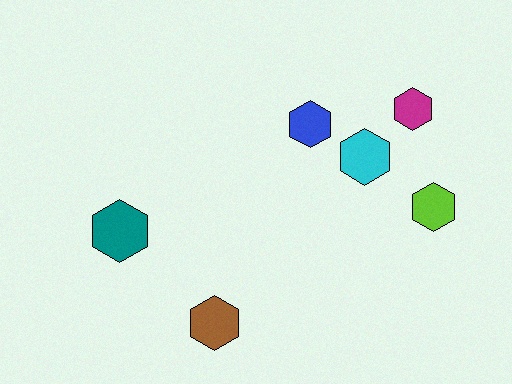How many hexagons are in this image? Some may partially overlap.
There are 6 hexagons.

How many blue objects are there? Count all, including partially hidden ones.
There is 1 blue object.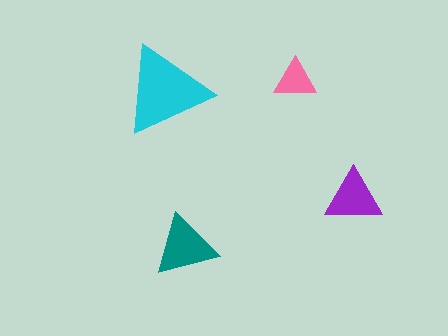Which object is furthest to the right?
The purple triangle is rightmost.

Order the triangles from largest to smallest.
the cyan one, the teal one, the purple one, the pink one.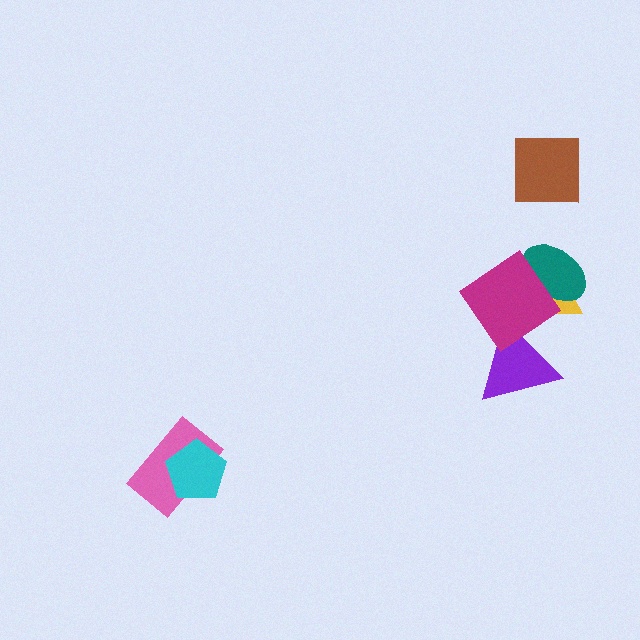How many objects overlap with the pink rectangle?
1 object overlaps with the pink rectangle.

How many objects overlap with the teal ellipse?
2 objects overlap with the teal ellipse.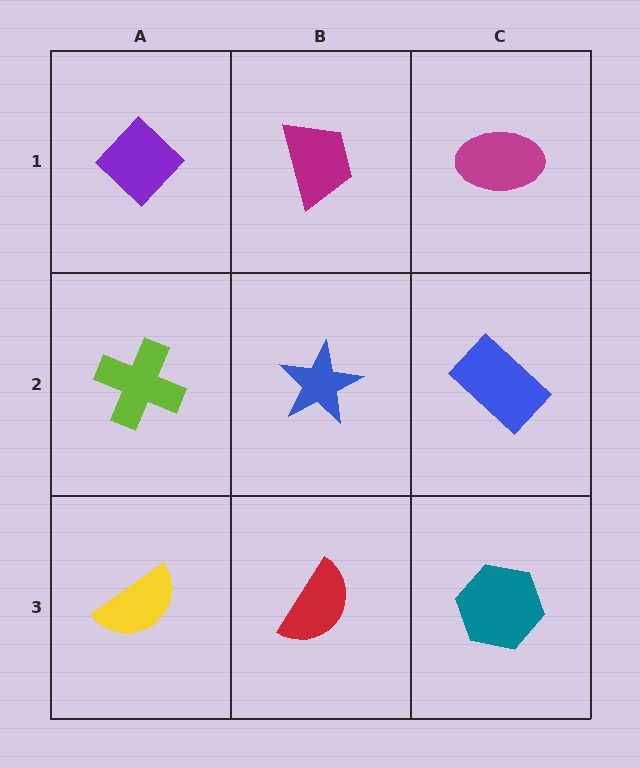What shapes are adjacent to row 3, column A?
A lime cross (row 2, column A), a red semicircle (row 3, column B).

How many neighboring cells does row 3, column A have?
2.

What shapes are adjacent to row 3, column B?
A blue star (row 2, column B), a yellow semicircle (row 3, column A), a teal hexagon (row 3, column C).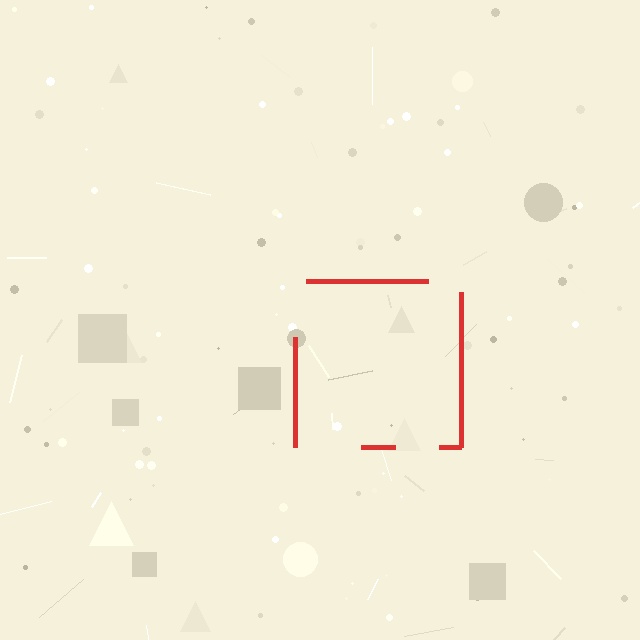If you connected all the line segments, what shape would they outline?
They would outline a square.